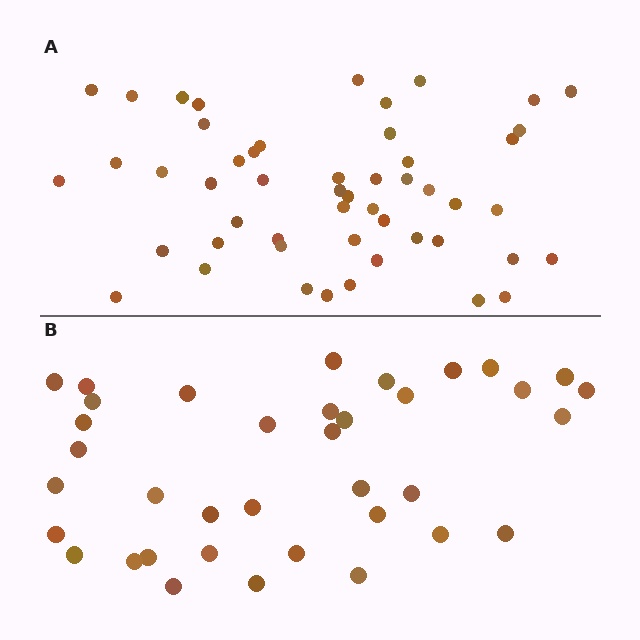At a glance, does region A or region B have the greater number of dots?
Region A (the top region) has more dots.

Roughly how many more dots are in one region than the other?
Region A has approximately 15 more dots than region B.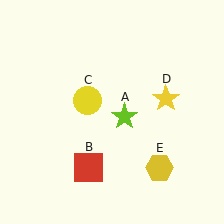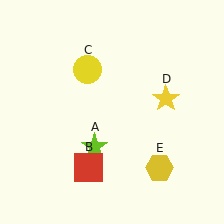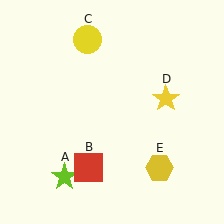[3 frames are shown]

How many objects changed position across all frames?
2 objects changed position: lime star (object A), yellow circle (object C).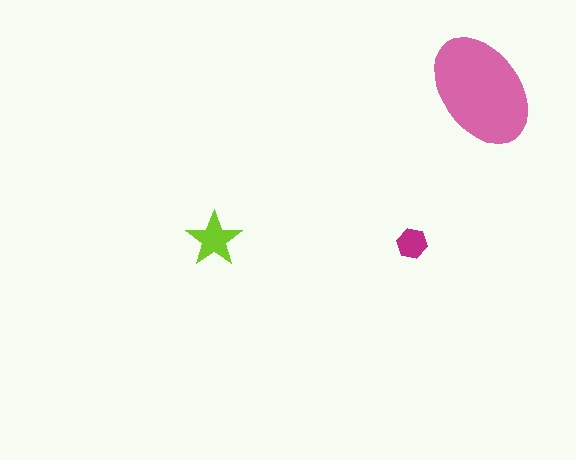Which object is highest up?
The pink ellipse is topmost.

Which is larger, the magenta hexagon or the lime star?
The lime star.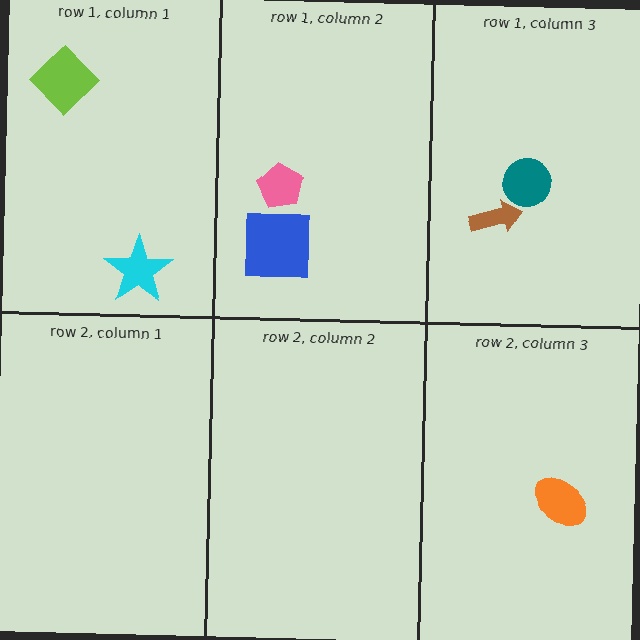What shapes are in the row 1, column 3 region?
The brown arrow, the teal circle.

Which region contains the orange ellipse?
The row 2, column 3 region.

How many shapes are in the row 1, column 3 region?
2.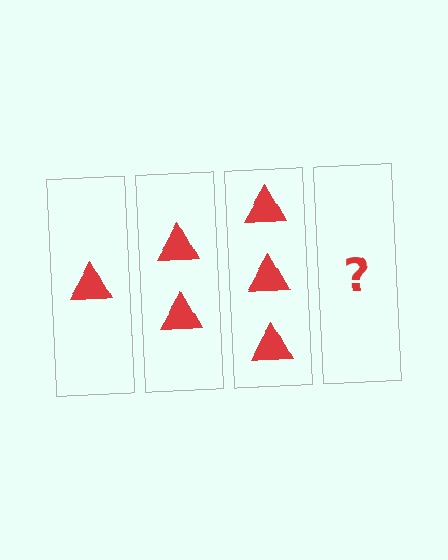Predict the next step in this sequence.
The next step is 4 triangles.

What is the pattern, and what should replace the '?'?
The pattern is that each step adds one more triangle. The '?' should be 4 triangles.